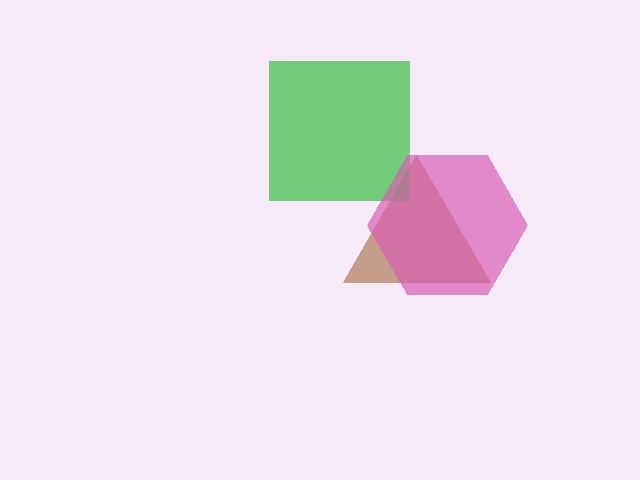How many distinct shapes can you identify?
There are 3 distinct shapes: a brown triangle, a green square, a pink hexagon.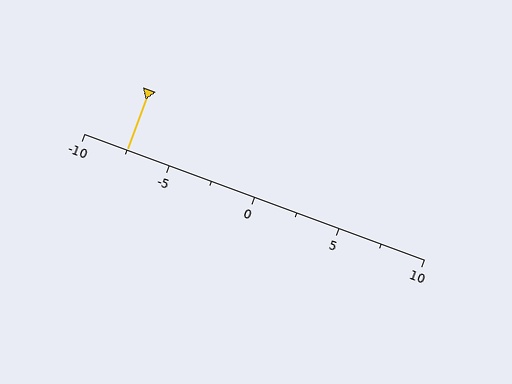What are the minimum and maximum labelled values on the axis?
The axis runs from -10 to 10.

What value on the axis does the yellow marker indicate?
The marker indicates approximately -7.5.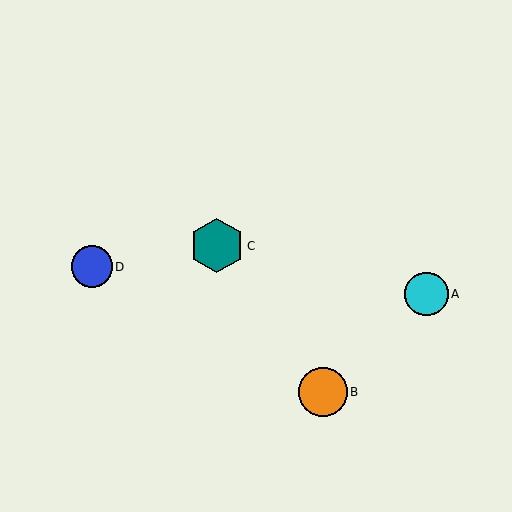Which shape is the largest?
The teal hexagon (labeled C) is the largest.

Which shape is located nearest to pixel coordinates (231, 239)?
The teal hexagon (labeled C) at (217, 246) is nearest to that location.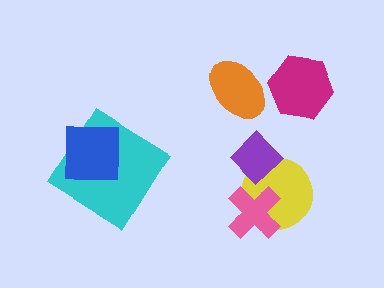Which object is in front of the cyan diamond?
The blue square is in front of the cyan diamond.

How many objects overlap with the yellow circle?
2 objects overlap with the yellow circle.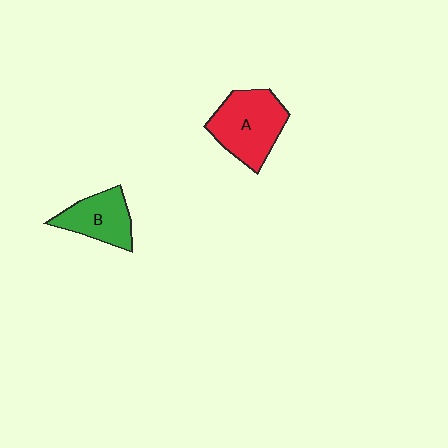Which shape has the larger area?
Shape A (red).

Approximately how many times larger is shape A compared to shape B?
Approximately 1.4 times.